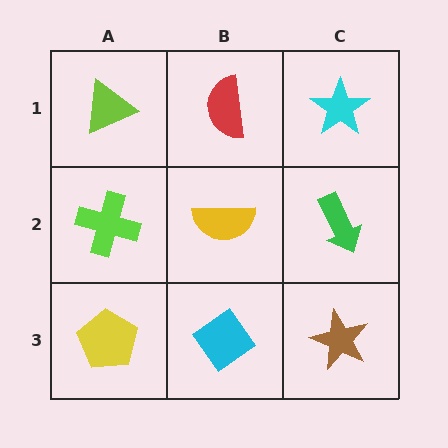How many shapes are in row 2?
3 shapes.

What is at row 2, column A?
A lime cross.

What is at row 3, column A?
A yellow pentagon.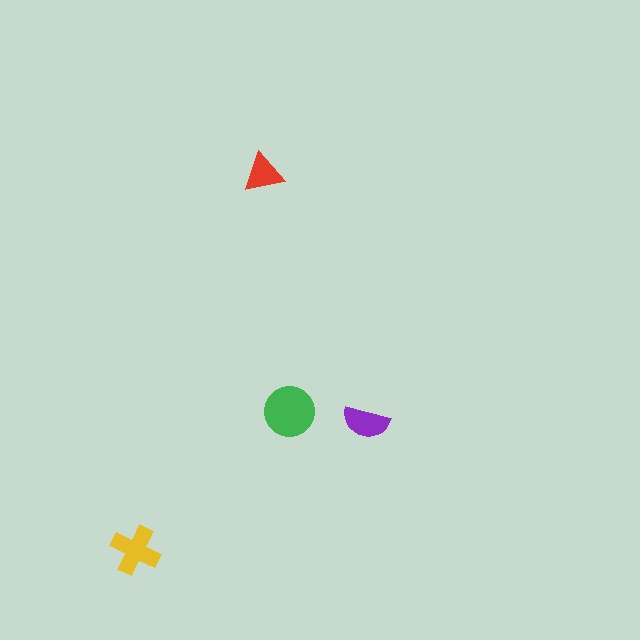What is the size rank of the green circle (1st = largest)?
1st.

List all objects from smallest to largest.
The red triangle, the purple semicircle, the yellow cross, the green circle.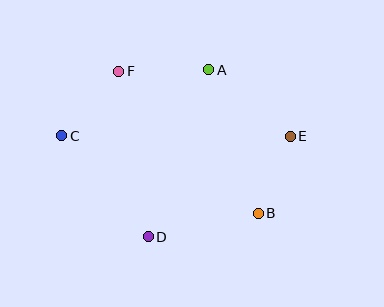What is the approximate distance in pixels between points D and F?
The distance between D and F is approximately 168 pixels.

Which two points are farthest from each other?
Points C and E are farthest from each other.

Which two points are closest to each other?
Points B and E are closest to each other.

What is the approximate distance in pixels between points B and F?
The distance between B and F is approximately 199 pixels.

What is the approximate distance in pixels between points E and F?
The distance between E and F is approximately 183 pixels.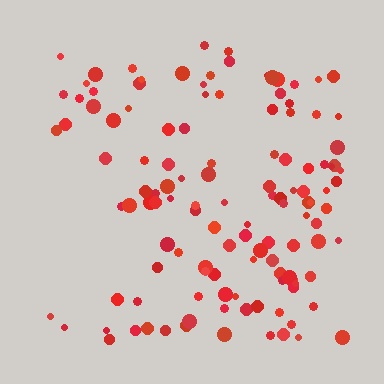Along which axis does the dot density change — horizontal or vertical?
Horizontal.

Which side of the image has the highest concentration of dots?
The right.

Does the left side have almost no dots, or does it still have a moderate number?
Still a moderate number, just noticeably fewer than the right.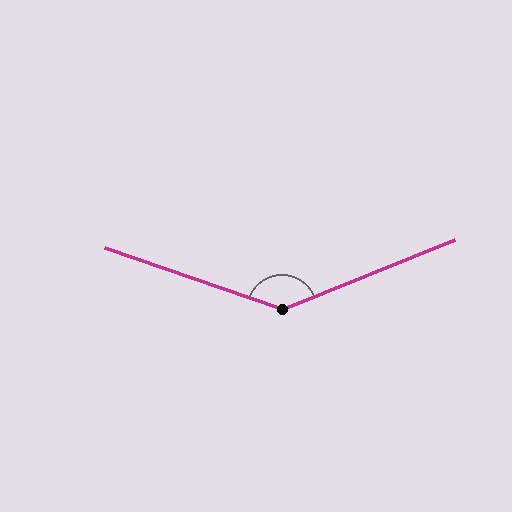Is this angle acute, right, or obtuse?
It is obtuse.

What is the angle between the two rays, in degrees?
Approximately 139 degrees.